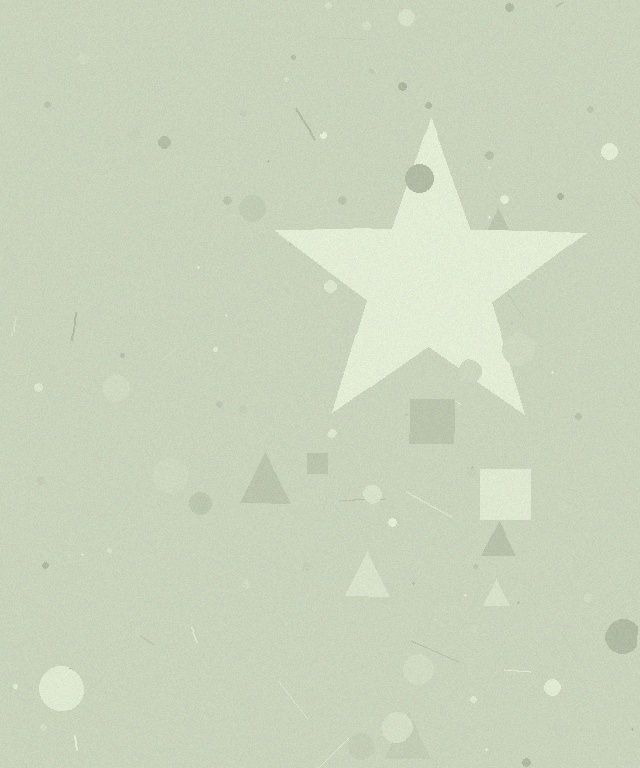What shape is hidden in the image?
A star is hidden in the image.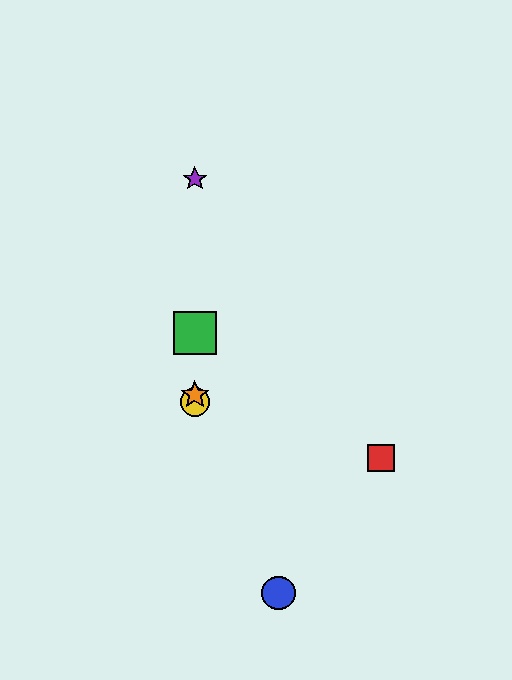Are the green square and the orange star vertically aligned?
Yes, both are at x≈195.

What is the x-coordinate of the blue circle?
The blue circle is at x≈279.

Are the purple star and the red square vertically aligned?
No, the purple star is at x≈195 and the red square is at x≈381.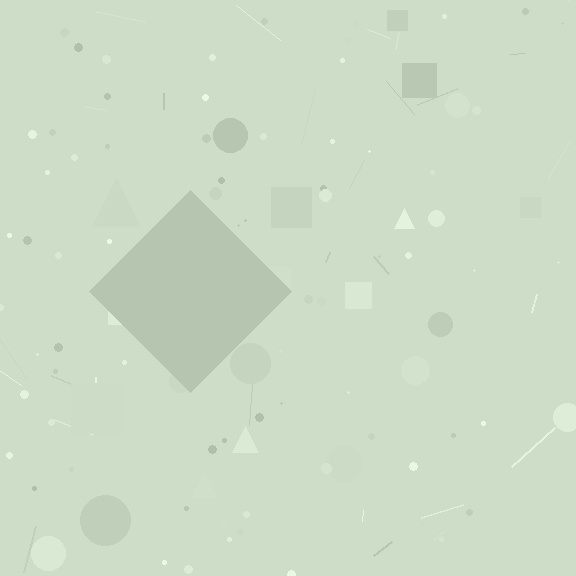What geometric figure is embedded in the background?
A diamond is embedded in the background.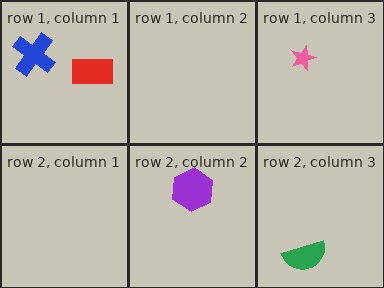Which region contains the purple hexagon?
The row 2, column 2 region.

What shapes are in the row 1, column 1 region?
The red rectangle, the blue cross.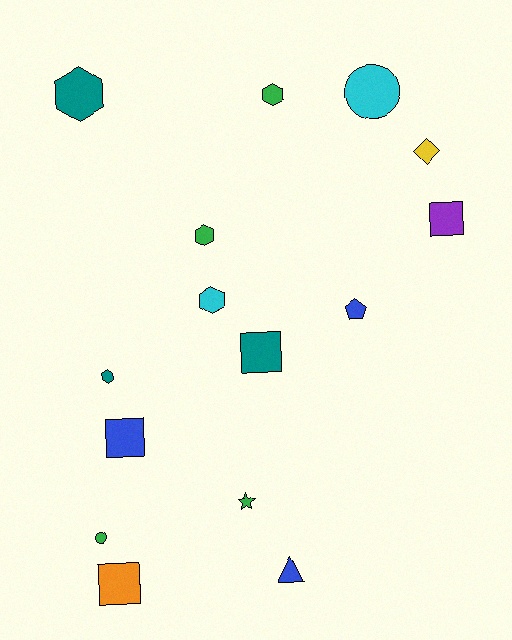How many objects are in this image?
There are 15 objects.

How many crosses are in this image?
There are no crosses.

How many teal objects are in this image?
There are 3 teal objects.